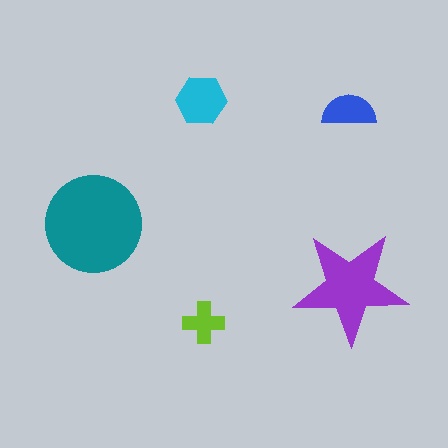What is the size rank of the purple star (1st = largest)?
2nd.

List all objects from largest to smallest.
The teal circle, the purple star, the cyan hexagon, the blue semicircle, the lime cross.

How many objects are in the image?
There are 5 objects in the image.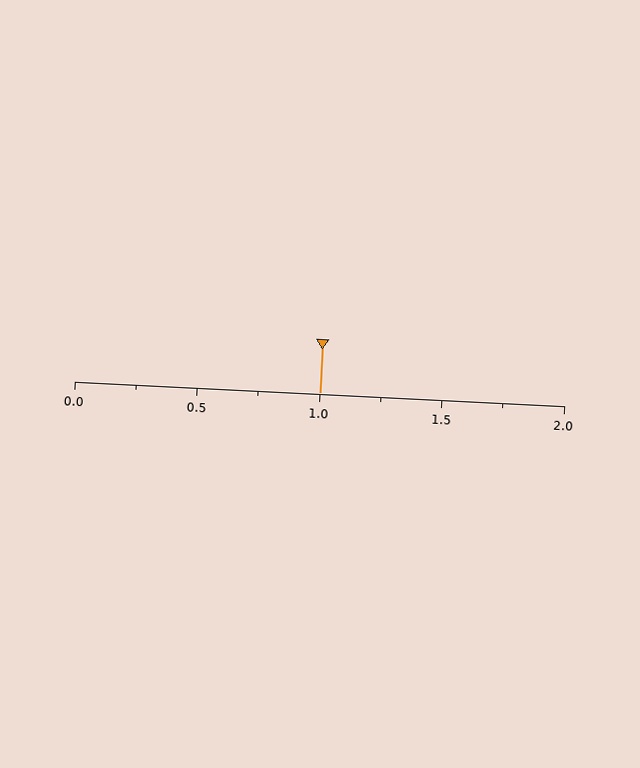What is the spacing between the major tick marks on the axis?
The major ticks are spaced 0.5 apart.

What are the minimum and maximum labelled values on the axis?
The axis runs from 0.0 to 2.0.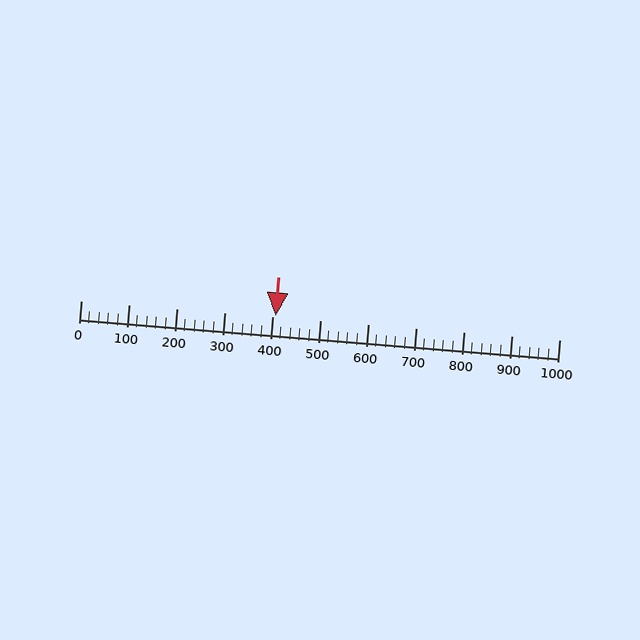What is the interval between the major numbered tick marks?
The major tick marks are spaced 100 units apart.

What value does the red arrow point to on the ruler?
The red arrow points to approximately 408.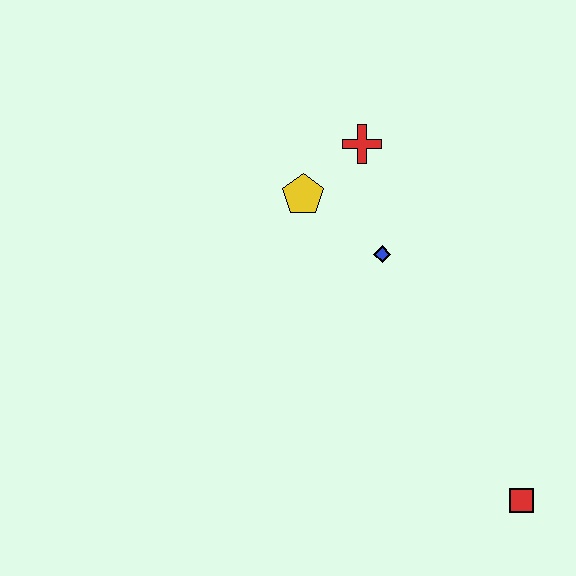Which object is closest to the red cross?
The yellow pentagon is closest to the red cross.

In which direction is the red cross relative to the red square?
The red cross is above the red square.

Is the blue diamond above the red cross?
No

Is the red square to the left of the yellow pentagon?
No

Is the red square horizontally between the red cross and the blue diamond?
No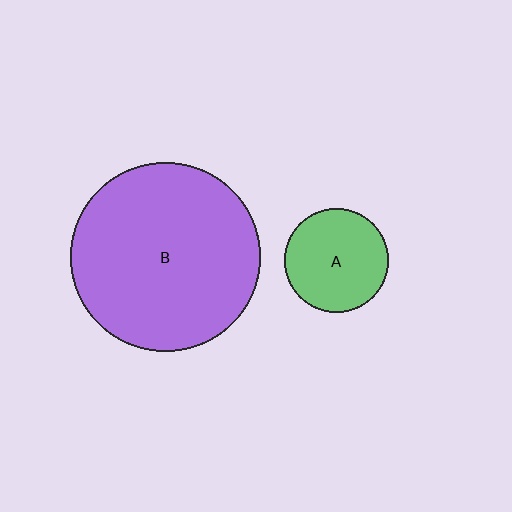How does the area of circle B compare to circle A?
Approximately 3.3 times.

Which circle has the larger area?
Circle B (purple).